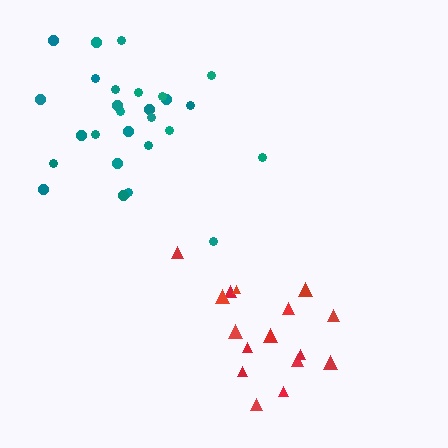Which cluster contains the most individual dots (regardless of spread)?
Teal (27).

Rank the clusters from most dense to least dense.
teal, red.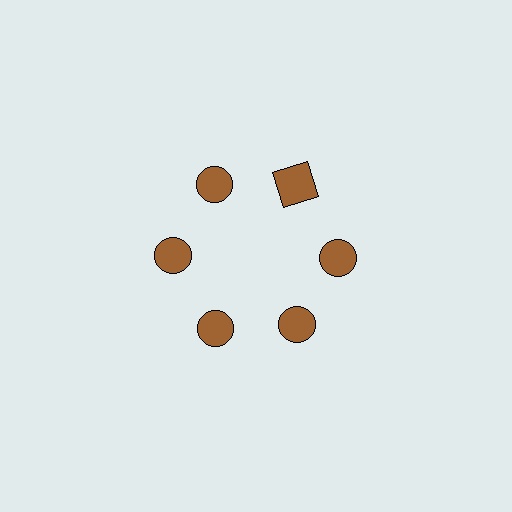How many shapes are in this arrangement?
There are 6 shapes arranged in a ring pattern.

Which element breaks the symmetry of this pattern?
The brown square at roughly the 1 o'clock position breaks the symmetry. All other shapes are brown circles.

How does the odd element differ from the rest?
It has a different shape: square instead of circle.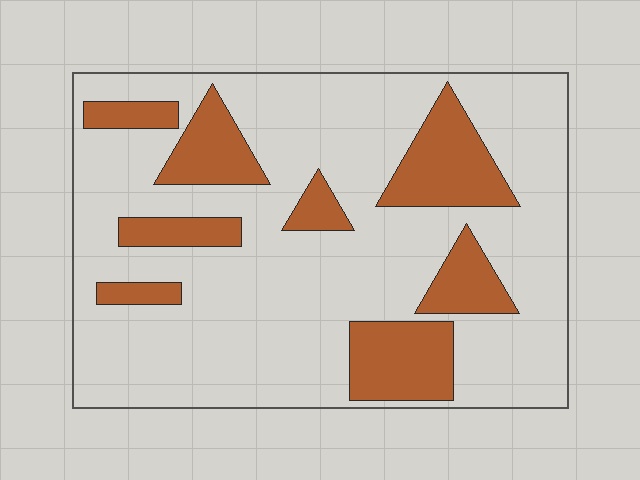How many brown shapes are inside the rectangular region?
8.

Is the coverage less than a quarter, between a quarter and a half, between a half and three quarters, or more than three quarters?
Less than a quarter.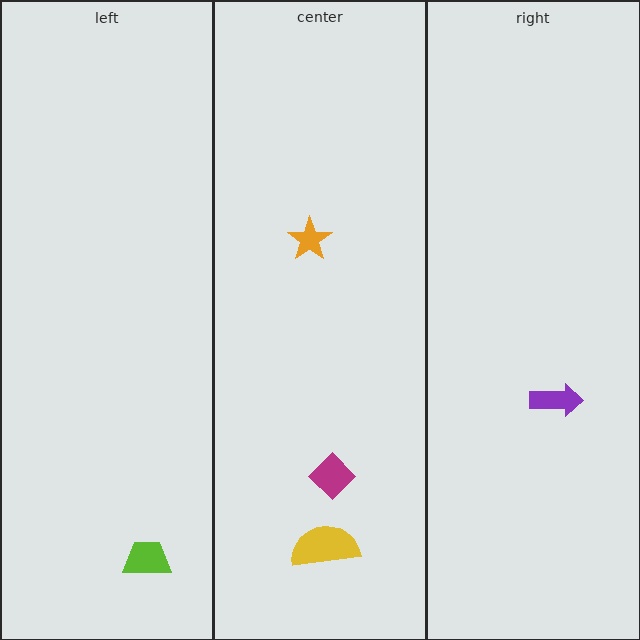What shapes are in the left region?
The lime trapezoid.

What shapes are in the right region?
The purple arrow.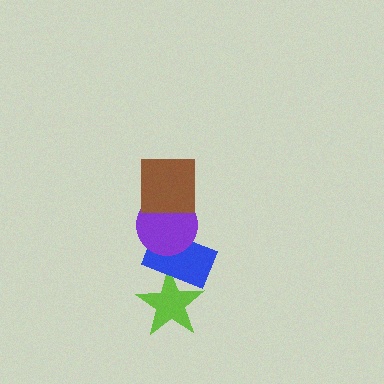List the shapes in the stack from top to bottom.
From top to bottom: the brown square, the purple circle, the blue rectangle, the lime star.